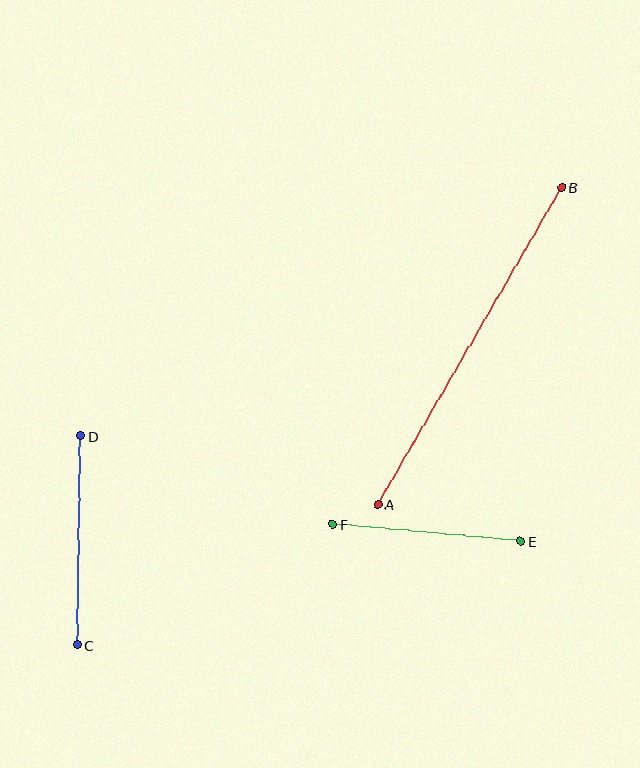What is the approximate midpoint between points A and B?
The midpoint is at approximately (470, 346) pixels.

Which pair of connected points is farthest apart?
Points A and B are farthest apart.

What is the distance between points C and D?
The distance is approximately 209 pixels.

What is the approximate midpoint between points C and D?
The midpoint is at approximately (79, 540) pixels.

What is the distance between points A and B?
The distance is approximately 367 pixels.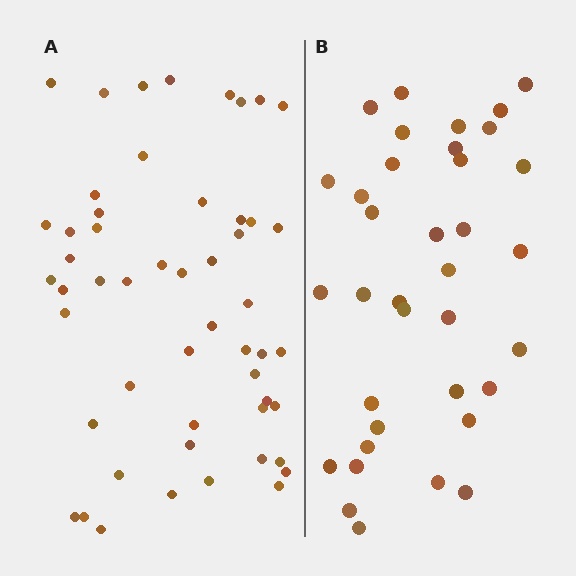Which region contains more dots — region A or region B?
Region A (the left region) has more dots.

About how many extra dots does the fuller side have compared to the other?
Region A has approximately 15 more dots than region B.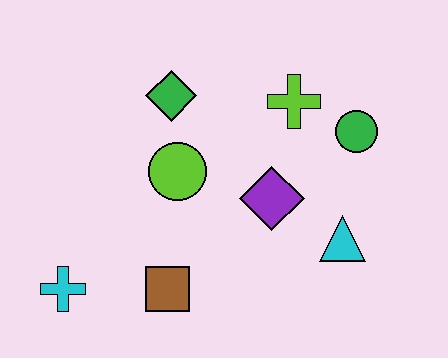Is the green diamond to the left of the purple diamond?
Yes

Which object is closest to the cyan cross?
The brown square is closest to the cyan cross.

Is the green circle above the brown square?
Yes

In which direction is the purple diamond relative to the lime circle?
The purple diamond is to the right of the lime circle.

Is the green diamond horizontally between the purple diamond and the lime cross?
No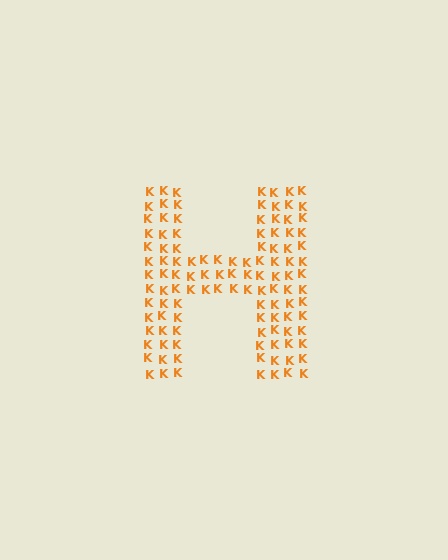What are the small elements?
The small elements are letter K's.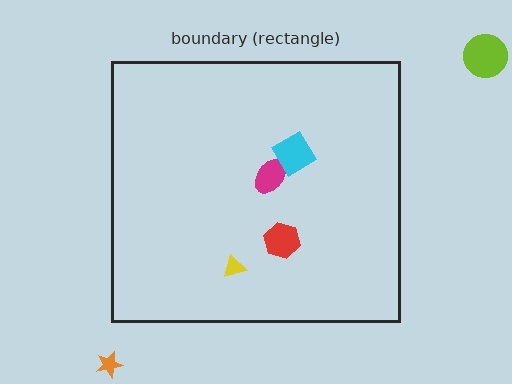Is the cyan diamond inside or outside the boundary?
Inside.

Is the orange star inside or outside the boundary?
Outside.